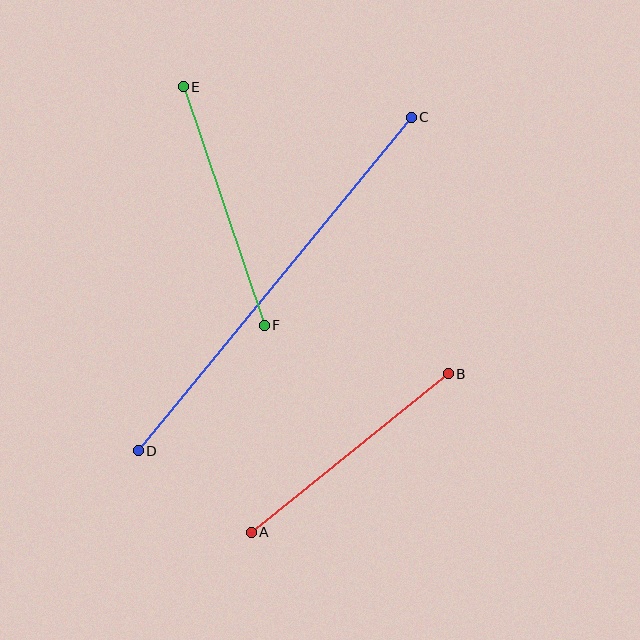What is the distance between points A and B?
The distance is approximately 253 pixels.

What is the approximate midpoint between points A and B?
The midpoint is at approximately (350, 453) pixels.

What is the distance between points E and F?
The distance is approximately 252 pixels.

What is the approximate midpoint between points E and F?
The midpoint is at approximately (224, 206) pixels.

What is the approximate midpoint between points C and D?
The midpoint is at approximately (275, 284) pixels.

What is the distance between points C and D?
The distance is approximately 431 pixels.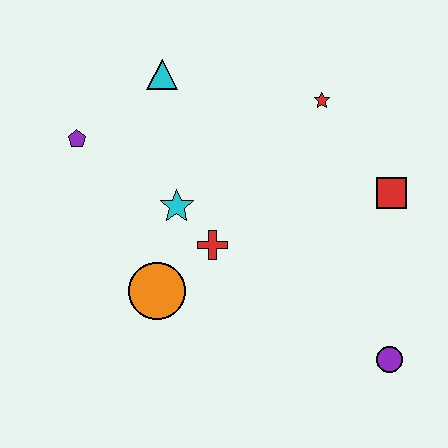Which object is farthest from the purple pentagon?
The purple circle is farthest from the purple pentagon.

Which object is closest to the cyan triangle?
The purple pentagon is closest to the cyan triangle.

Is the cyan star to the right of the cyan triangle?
Yes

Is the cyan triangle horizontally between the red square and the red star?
No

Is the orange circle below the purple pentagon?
Yes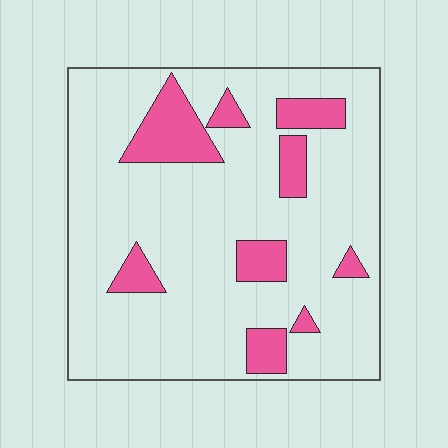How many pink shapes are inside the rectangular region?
9.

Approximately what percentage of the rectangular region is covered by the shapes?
Approximately 15%.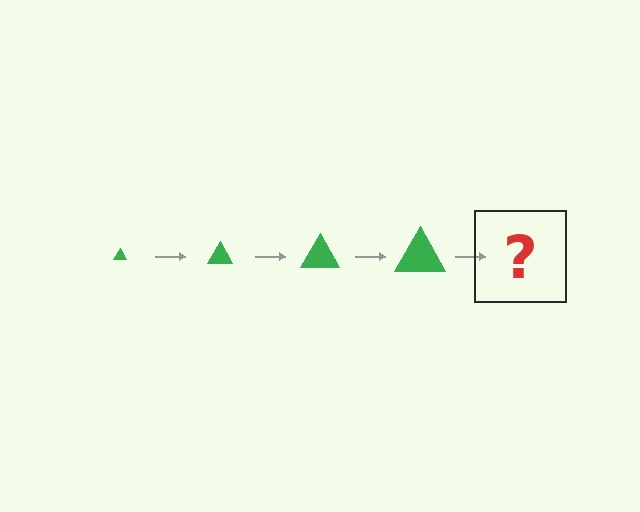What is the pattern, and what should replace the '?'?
The pattern is that the triangle gets progressively larger each step. The '?' should be a green triangle, larger than the previous one.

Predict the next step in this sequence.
The next step is a green triangle, larger than the previous one.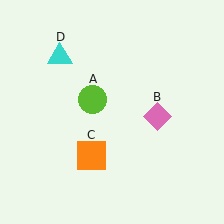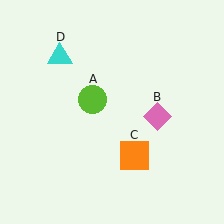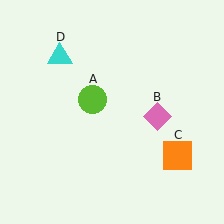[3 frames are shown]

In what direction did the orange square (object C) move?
The orange square (object C) moved right.